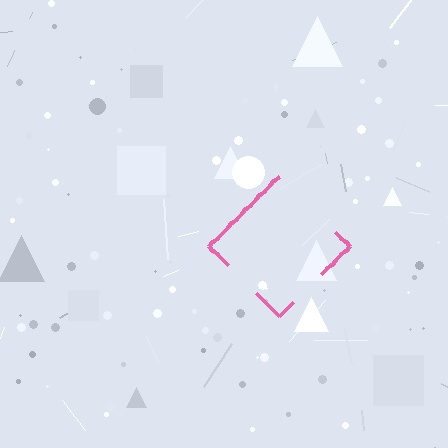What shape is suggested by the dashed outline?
The dashed outline suggests a diamond.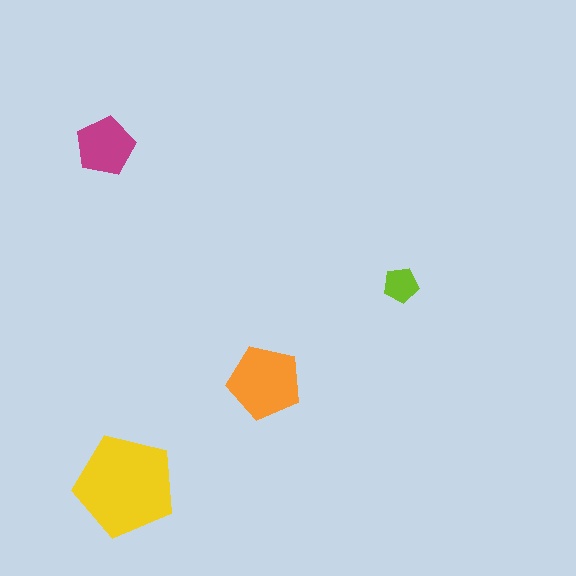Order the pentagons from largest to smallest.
the yellow one, the orange one, the magenta one, the lime one.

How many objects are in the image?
There are 4 objects in the image.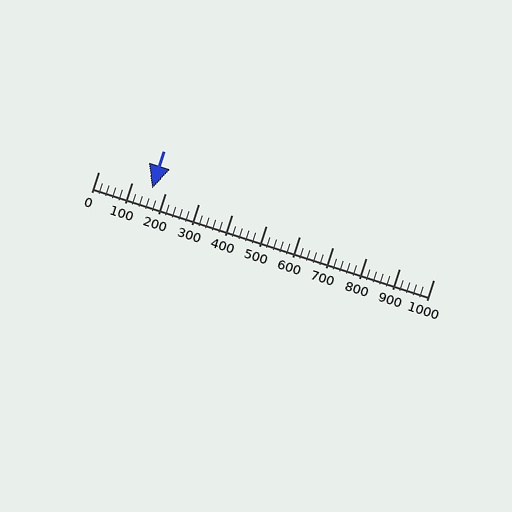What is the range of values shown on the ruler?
The ruler shows values from 0 to 1000.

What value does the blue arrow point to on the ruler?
The blue arrow points to approximately 160.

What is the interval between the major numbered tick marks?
The major tick marks are spaced 100 units apart.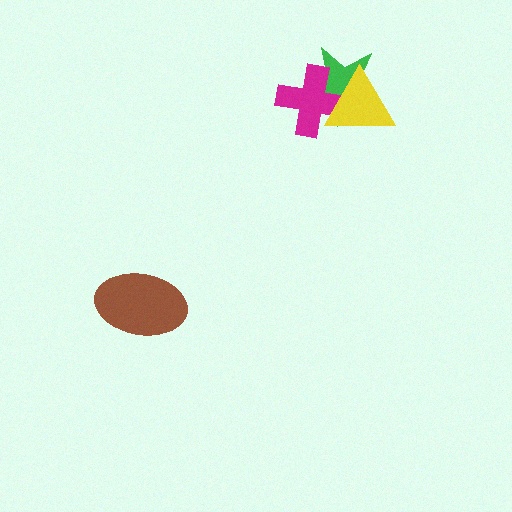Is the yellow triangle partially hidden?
No, no other shape covers it.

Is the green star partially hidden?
Yes, it is partially covered by another shape.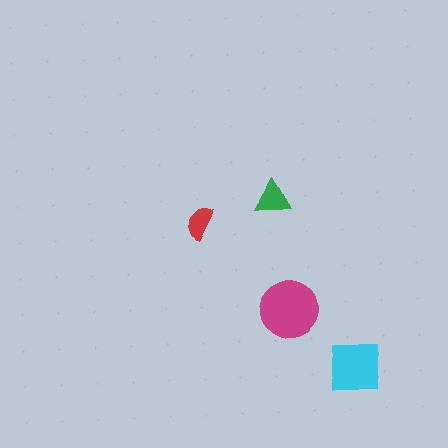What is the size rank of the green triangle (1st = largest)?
3rd.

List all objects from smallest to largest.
The red semicircle, the green triangle, the cyan square, the magenta circle.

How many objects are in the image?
There are 4 objects in the image.